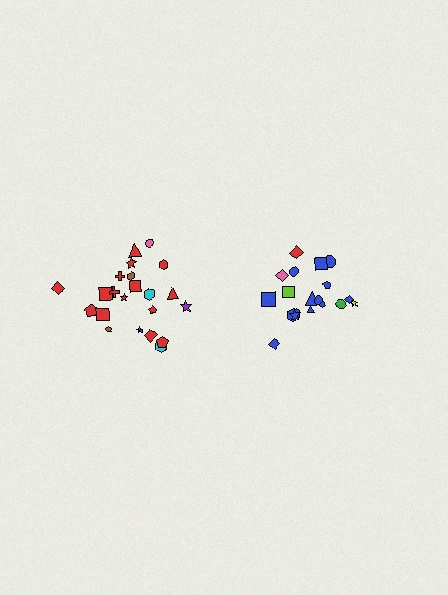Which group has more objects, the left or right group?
The left group.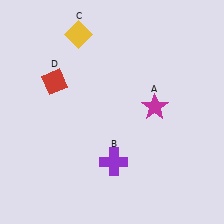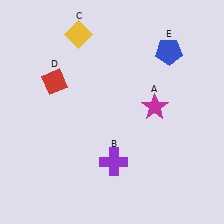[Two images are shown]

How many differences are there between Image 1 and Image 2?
There is 1 difference between the two images.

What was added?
A blue pentagon (E) was added in Image 2.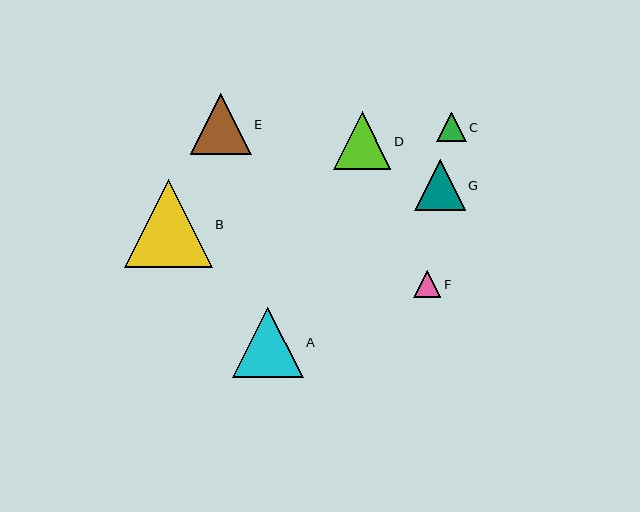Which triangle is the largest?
Triangle B is the largest with a size of approximately 88 pixels.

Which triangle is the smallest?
Triangle F is the smallest with a size of approximately 27 pixels.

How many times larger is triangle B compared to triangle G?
Triangle B is approximately 1.7 times the size of triangle G.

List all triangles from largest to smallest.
From largest to smallest: B, A, E, D, G, C, F.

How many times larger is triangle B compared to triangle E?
Triangle B is approximately 1.4 times the size of triangle E.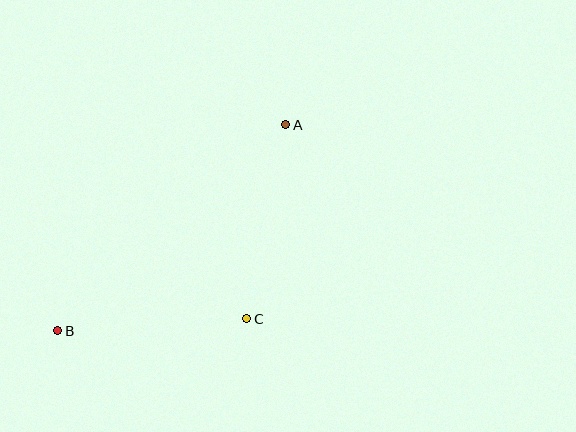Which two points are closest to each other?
Points B and C are closest to each other.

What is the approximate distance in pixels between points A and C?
The distance between A and C is approximately 198 pixels.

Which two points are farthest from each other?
Points A and B are farthest from each other.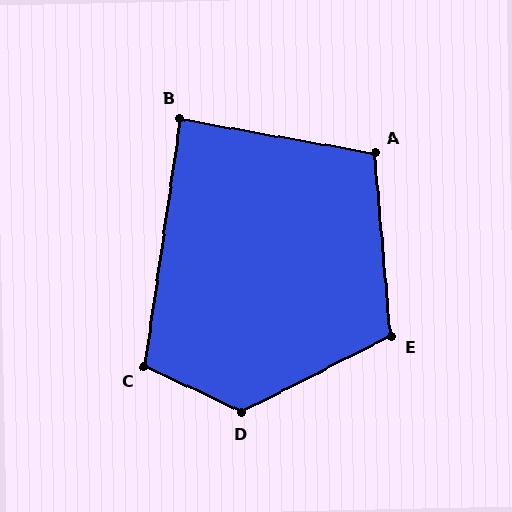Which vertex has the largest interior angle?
D, at approximately 128 degrees.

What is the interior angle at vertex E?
Approximately 112 degrees (obtuse).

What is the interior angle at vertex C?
Approximately 107 degrees (obtuse).